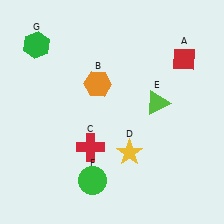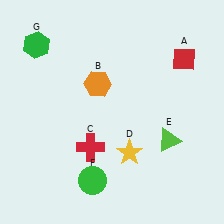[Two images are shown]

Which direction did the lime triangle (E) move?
The lime triangle (E) moved down.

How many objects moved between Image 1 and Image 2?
1 object moved between the two images.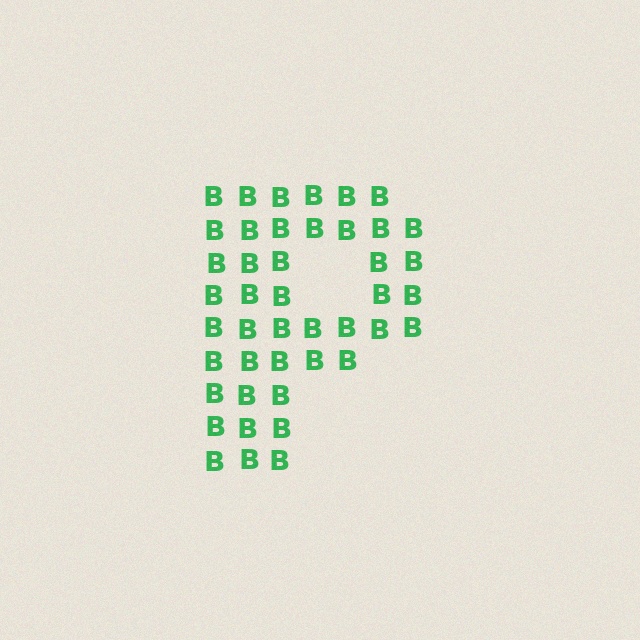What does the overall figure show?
The overall figure shows the letter P.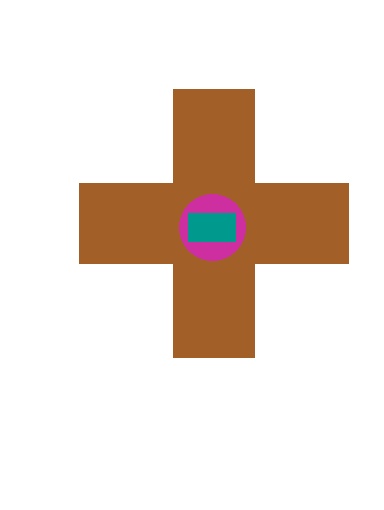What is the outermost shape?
The brown cross.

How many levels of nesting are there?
3.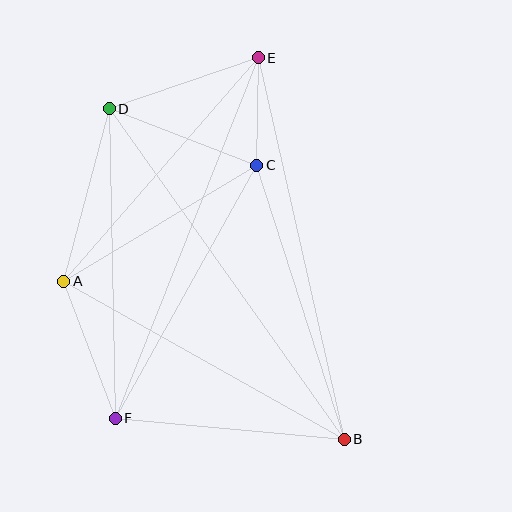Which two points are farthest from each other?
Points B and D are farthest from each other.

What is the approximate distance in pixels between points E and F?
The distance between E and F is approximately 388 pixels.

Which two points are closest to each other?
Points C and E are closest to each other.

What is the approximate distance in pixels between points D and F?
The distance between D and F is approximately 310 pixels.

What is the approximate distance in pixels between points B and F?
The distance between B and F is approximately 230 pixels.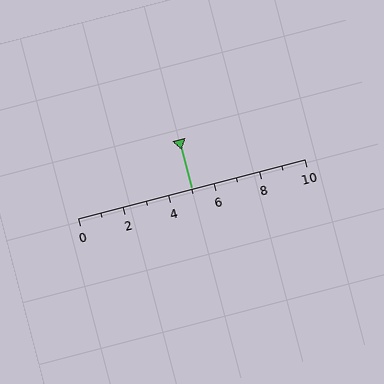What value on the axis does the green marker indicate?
The marker indicates approximately 5.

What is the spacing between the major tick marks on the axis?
The major ticks are spaced 2 apart.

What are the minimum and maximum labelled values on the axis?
The axis runs from 0 to 10.